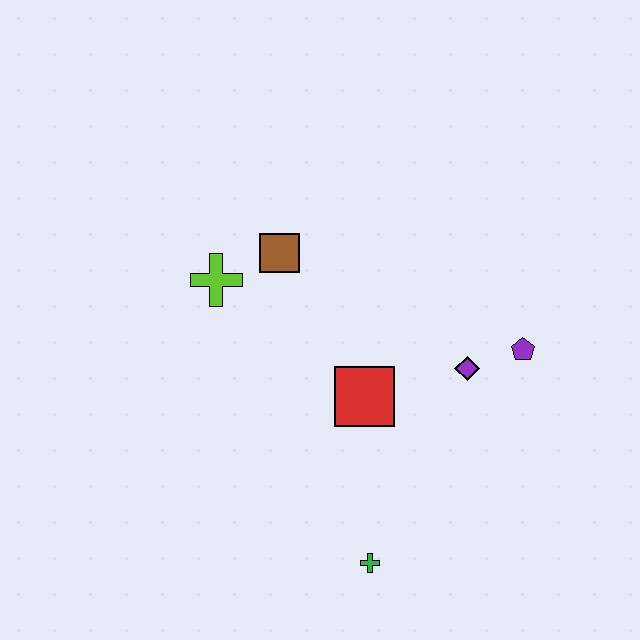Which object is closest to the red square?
The purple diamond is closest to the red square.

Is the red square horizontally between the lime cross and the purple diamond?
Yes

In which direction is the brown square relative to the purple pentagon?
The brown square is to the left of the purple pentagon.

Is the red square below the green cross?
No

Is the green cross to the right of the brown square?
Yes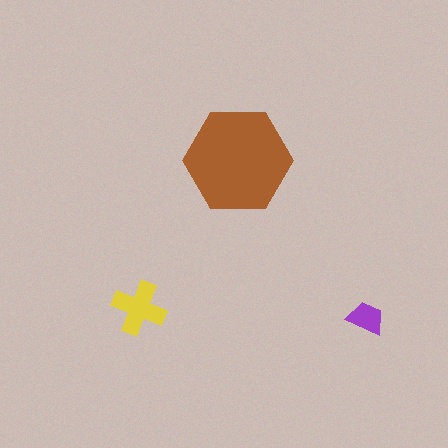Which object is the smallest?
The purple trapezoid.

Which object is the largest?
The brown hexagon.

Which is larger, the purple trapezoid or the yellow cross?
The yellow cross.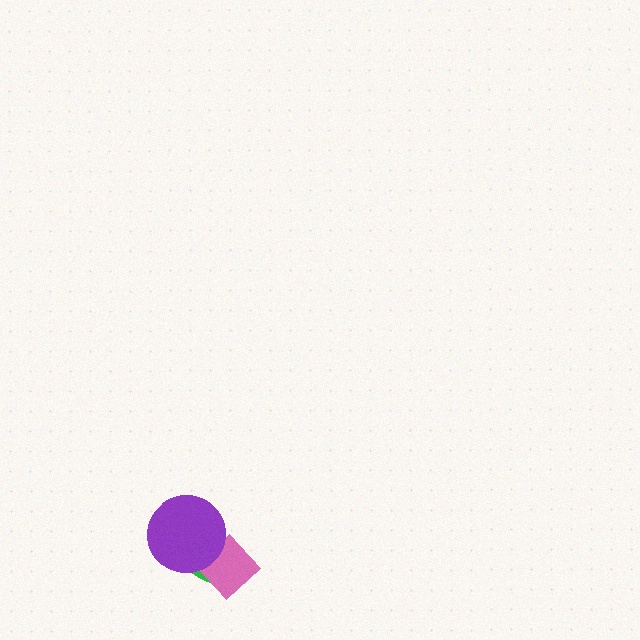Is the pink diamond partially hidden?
Yes, it is partially covered by another shape.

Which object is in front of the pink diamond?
The purple circle is in front of the pink diamond.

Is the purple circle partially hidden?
No, no other shape covers it.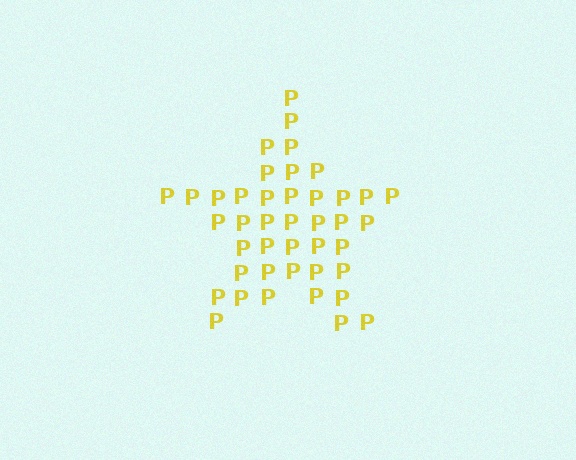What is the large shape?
The large shape is a star.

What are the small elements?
The small elements are letter P's.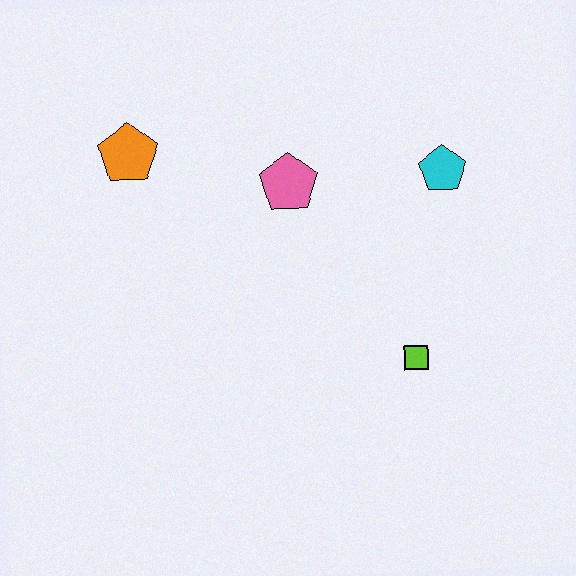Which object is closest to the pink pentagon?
The cyan pentagon is closest to the pink pentagon.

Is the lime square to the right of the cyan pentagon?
No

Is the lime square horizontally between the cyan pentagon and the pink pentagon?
Yes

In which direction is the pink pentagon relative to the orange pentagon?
The pink pentagon is to the right of the orange pentagon.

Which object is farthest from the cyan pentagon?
The orange pentagon is farthest from the cyan pentagon.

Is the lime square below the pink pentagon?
Yes